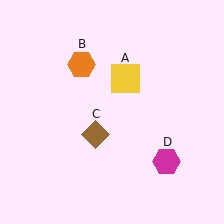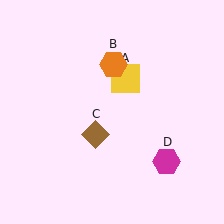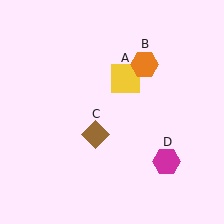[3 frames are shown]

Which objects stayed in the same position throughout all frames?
Yellow square (object A) and brown diamond (object C) and magenta hexagon (object D) remained stationary.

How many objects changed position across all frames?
1 object changed position: orange hexagon (object B).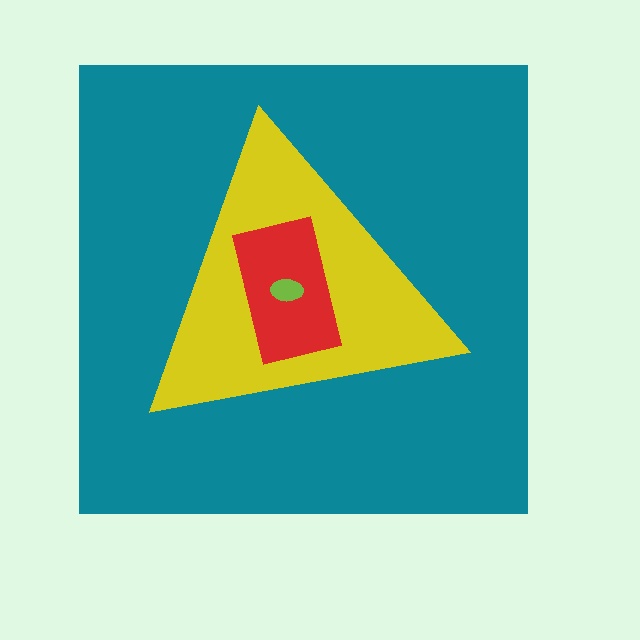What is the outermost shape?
The teal square.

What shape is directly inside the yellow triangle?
The red rectangle.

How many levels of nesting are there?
4.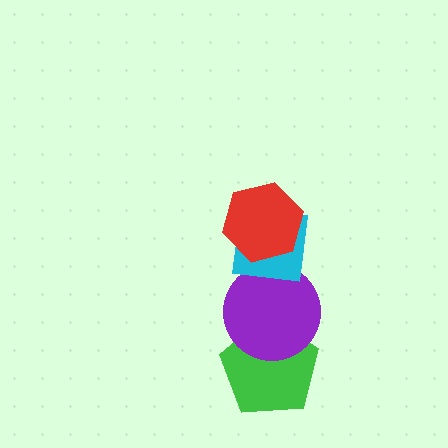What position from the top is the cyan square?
The cyan square is 2nd from the top.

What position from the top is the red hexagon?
The red hexagon is 1st from the top.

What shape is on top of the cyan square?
The red hexagon is on top of the cyan square.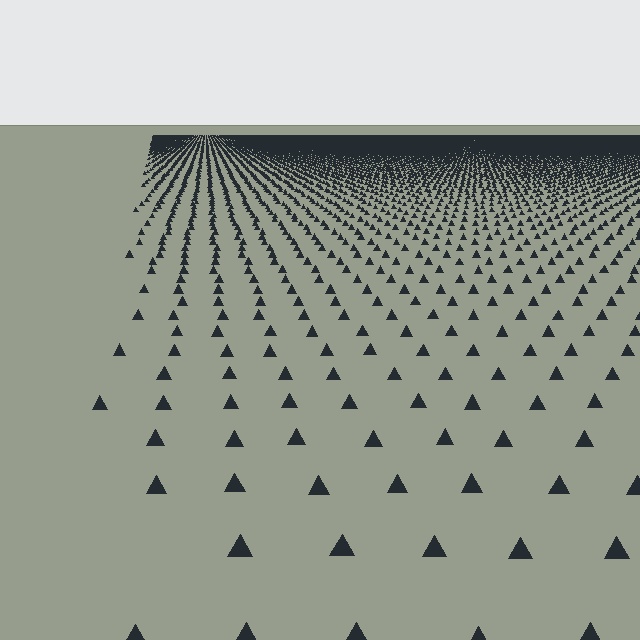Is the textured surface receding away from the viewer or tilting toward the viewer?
The surface is receding away from the viewer. Texture elements get smaller and denser toward the top.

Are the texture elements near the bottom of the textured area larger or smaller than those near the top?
Larger. Near the bottom, elements are closer to the viewer and appear at a bigger on-screen size.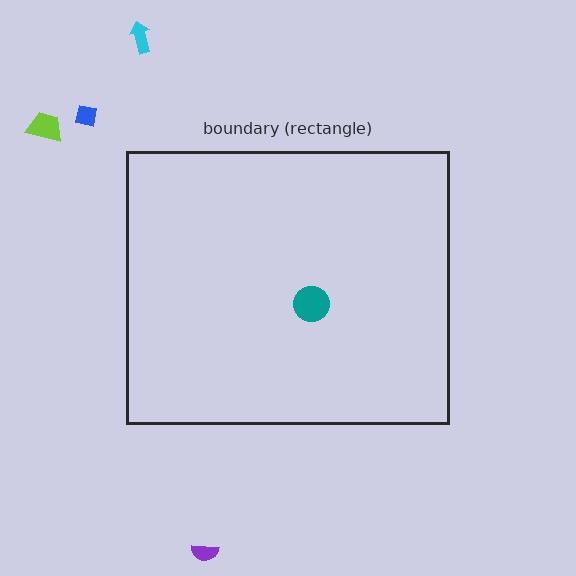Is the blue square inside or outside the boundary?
Outside.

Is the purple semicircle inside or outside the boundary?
Outside.